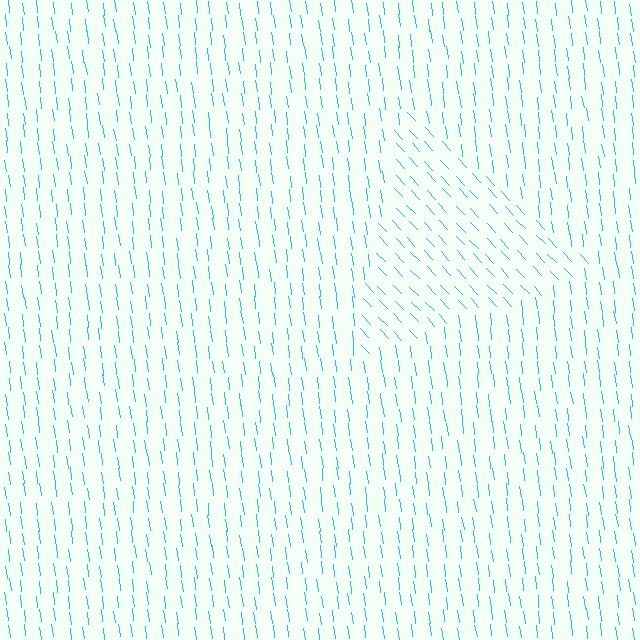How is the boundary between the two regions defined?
The boundary is defined purely by a change in line orientation (approximately 36 degrees difference). All lines are the same color and thickness.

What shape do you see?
I see a triangle.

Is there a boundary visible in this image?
Yes, there is a texture boundary formed by a change in line orientation.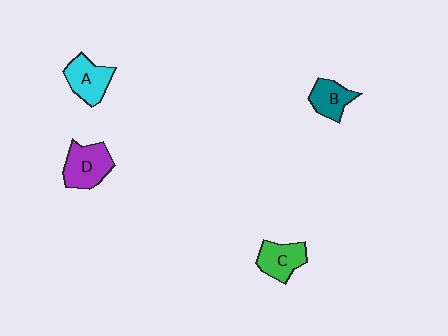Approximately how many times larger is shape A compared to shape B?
Approximately 1.2 times.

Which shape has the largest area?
Shape D (purple).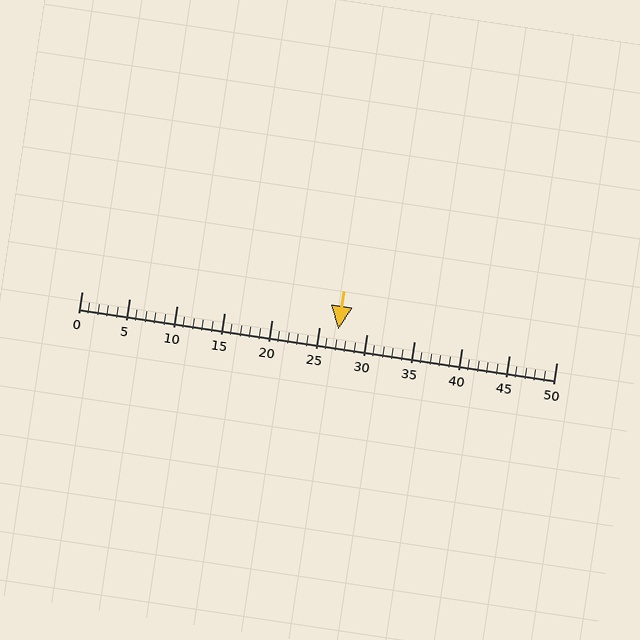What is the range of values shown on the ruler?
The ruler shows values from 0 to 50.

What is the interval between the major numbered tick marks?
The major tick marks are spaced 5 units apart.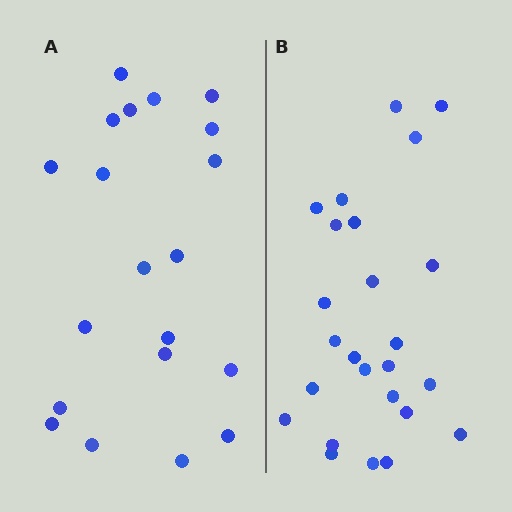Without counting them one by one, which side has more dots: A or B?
Region B (the right region) has more dots.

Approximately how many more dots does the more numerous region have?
Region B has about 5 more dots than region A.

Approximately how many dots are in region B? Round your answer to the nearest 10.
About 20 dots. (The exact count is 25, which rounds to 20.)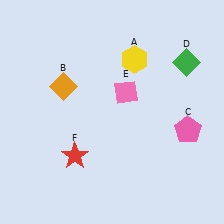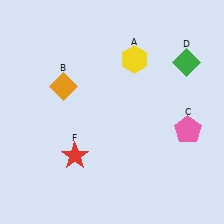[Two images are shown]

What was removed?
The pink diamond (E) was removed in Image 2.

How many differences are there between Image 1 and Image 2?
There is 1 difference between the two images.